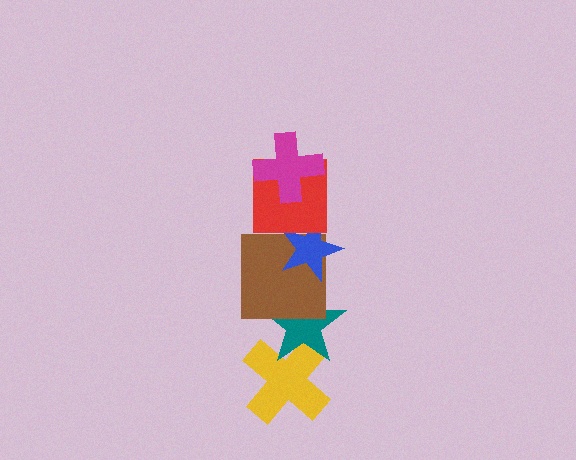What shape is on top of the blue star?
The red square is on top of the blue star.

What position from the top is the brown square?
The brown square is 4th from the top.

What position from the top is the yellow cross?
The yellow cross is 6th from the top.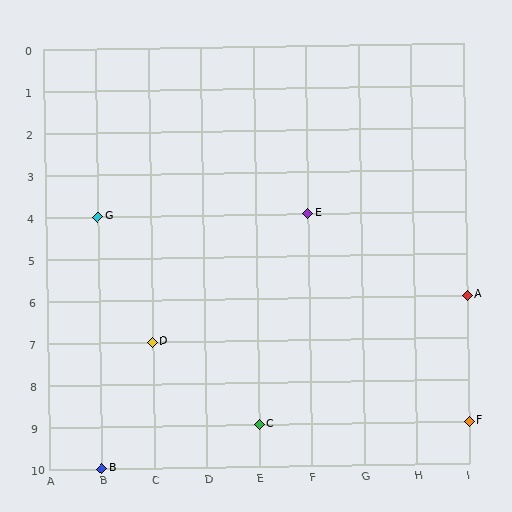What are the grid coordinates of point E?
Point E is at grid coordinates (F, 4).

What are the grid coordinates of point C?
Point C is at grid coordinates (E, 9).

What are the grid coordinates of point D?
Point D is at grid coordinates (C, 7).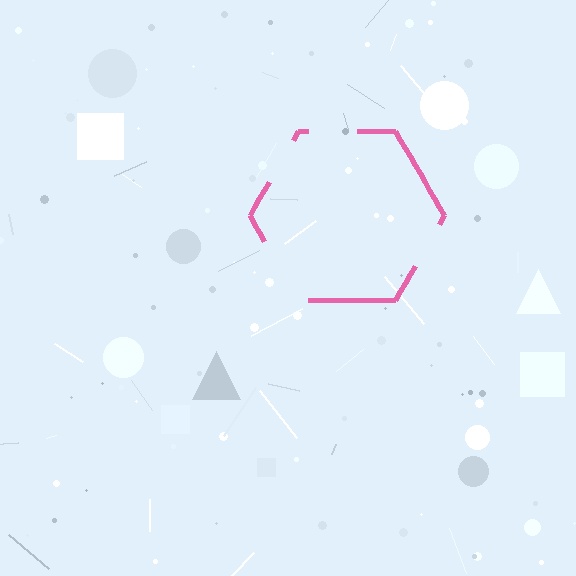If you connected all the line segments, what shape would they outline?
They would outline a hexagon.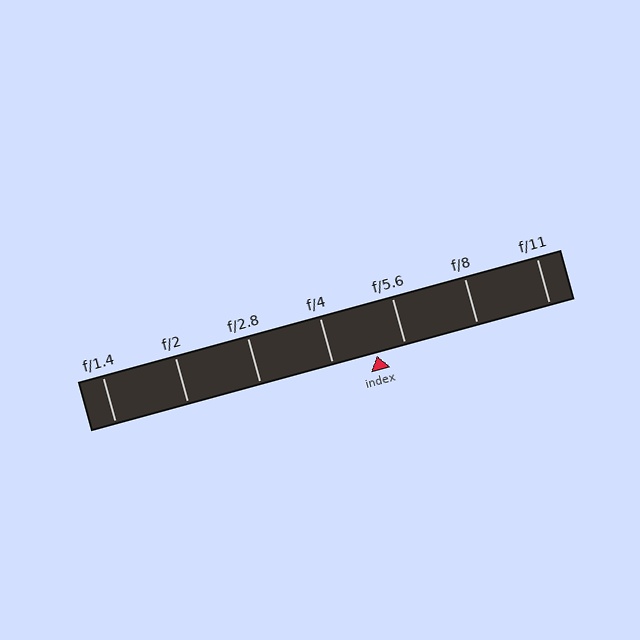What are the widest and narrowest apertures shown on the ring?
The widest aperture shown is f/1.4 and the narrowest is f/11.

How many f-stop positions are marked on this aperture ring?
There are 7 f-stop positions marked.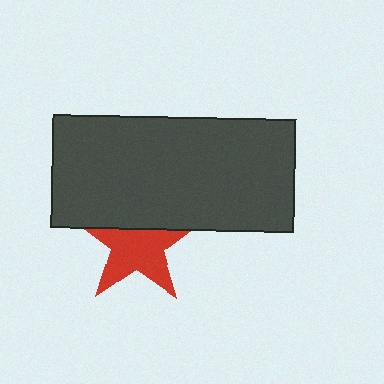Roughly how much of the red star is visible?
About half of it is visible (roughly 64%).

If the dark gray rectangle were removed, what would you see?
You would see the complete red star.